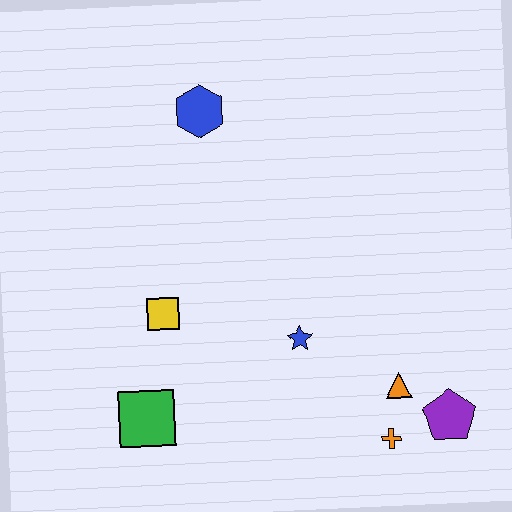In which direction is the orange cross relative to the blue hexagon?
The orange cross is below the blue hexagon.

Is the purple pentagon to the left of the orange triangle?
No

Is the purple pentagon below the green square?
Yes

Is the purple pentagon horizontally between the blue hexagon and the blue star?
No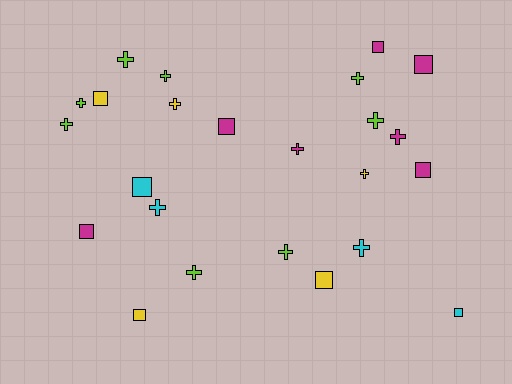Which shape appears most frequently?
Cross, with 14 objects.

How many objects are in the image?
There are 24 objects.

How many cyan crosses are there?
There are 2 cyan crosses.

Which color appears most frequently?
Lime, with 8 objects.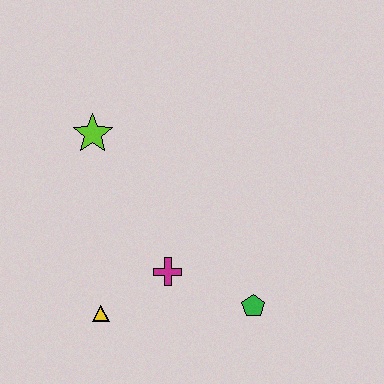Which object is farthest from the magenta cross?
The lime star is farthest from the magenta cross.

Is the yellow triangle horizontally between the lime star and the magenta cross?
Yes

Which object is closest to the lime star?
The magenta cross is closest to the lime star.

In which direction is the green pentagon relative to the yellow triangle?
The green pentagon is to the right of the yellow triangle.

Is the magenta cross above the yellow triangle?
Yes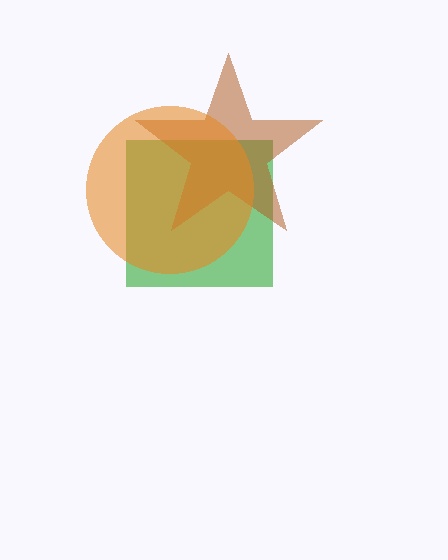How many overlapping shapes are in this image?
There are 3 overlapping shapes in the image.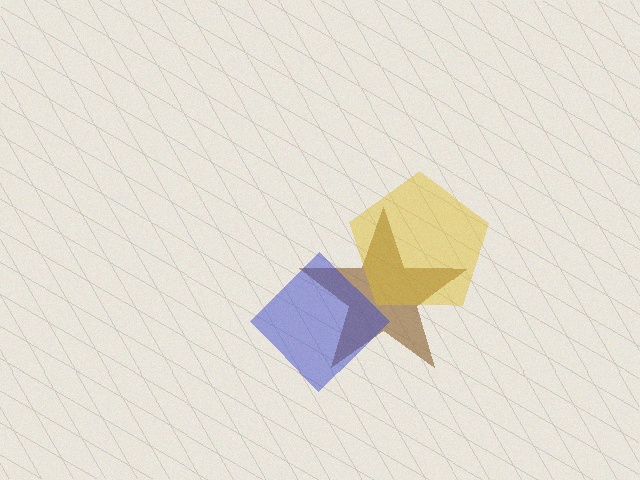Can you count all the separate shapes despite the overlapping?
Yes, there are 3 separate shapes.